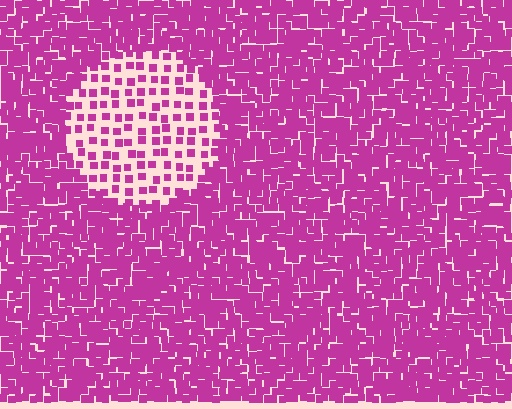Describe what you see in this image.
The image contains small magenta elements arranged at two different densities. A circle-shaped region is visible where the elements are less densely packed than the surrounding area.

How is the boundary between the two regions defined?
The boundary is defined by a change in element density (approximately 2.8x ratio). All elements are the same color, size, and shape.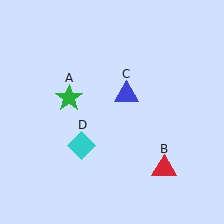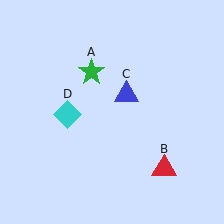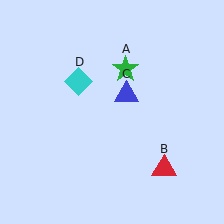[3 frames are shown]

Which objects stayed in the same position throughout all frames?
Red triangle (object B) and blue triangle (object C) remained stationary.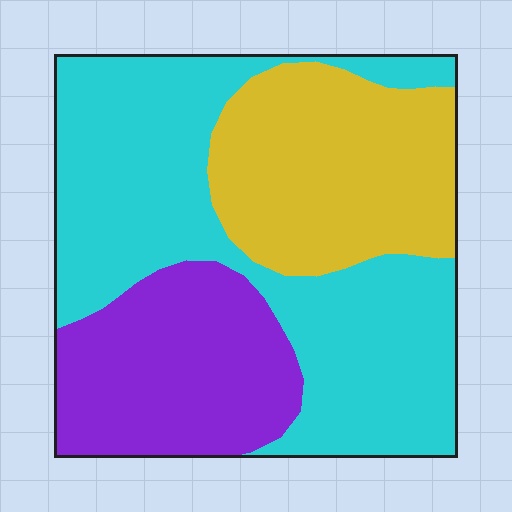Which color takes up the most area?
Cyan, at roughly 50%.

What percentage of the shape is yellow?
Yellow covers roughly 25% of the shape.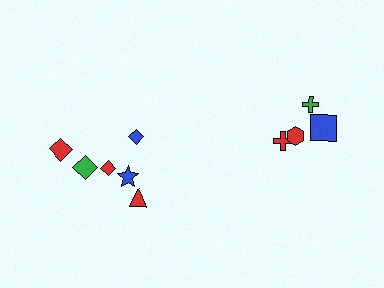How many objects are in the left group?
There are 6 objects.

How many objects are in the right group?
There are 4 objects.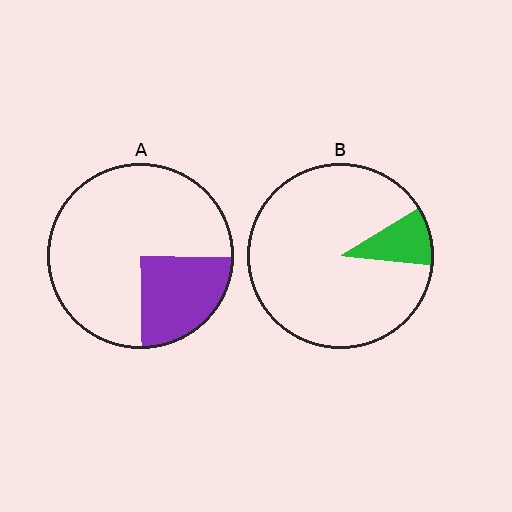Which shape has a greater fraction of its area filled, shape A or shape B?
Shape A.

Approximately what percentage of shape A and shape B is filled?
A is approximately 25% and B is approximately 10%.